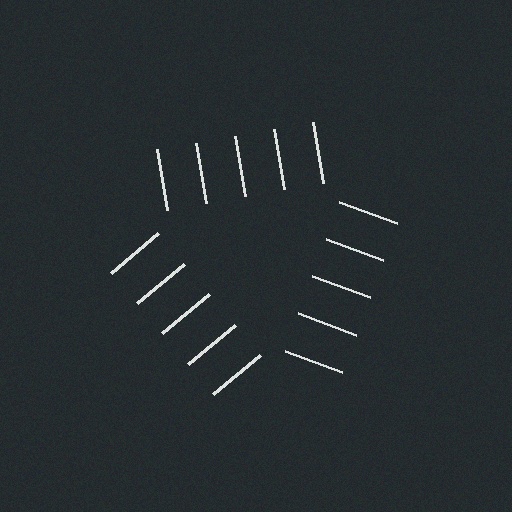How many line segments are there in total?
15 — 5 along each of the 3 edges.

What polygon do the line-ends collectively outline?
An illusory triangle — the line segments terminate on its edges but no continuous stroke is drawn.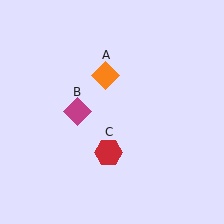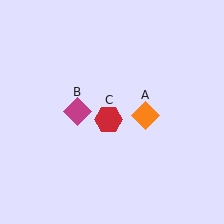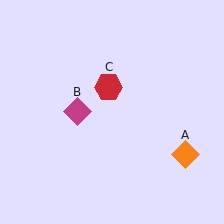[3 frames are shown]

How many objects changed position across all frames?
2 objects changed position: orange diamond (object A), red hexagon (object C).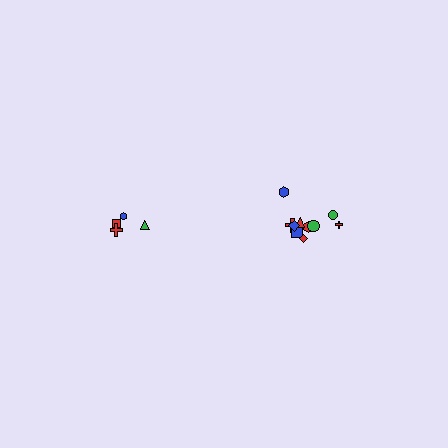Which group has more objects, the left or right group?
The right group.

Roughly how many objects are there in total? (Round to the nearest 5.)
Roughly 15 objects in total.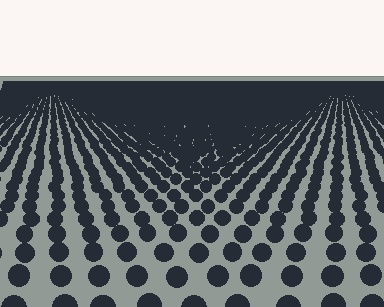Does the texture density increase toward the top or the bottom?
Density increases toward the top.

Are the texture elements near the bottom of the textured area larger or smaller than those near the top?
Larger. Near the bottom, elements are closer to the viewer and appear at a bigger on-screen size.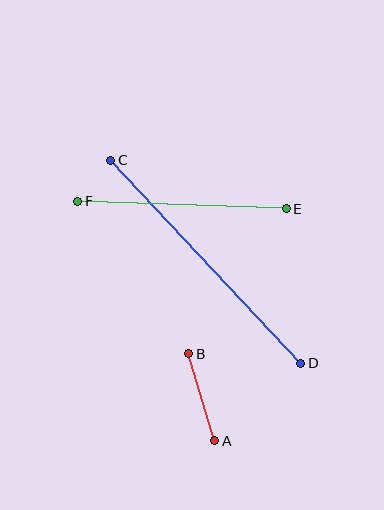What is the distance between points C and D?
The distance is approximately 278 pixels.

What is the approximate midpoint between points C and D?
The midpoint is at approximately (206, 262) pixels.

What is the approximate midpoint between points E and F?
The midpoint is at approximately (182, 205) pixels.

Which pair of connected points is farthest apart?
Points C and D are farthest apart.